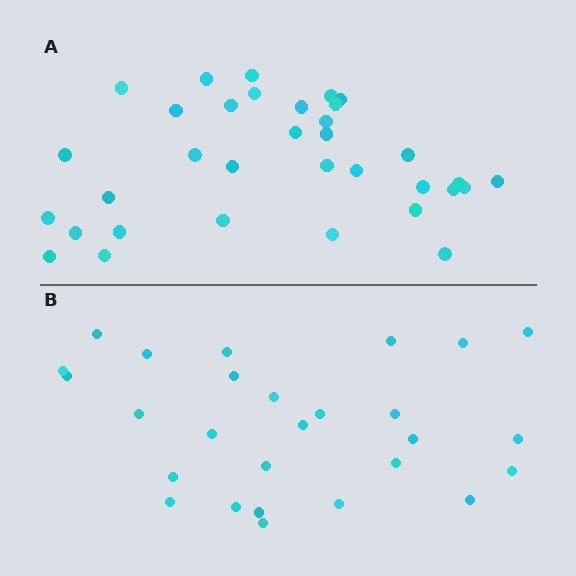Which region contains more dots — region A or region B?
Region A (the top region) has more dots.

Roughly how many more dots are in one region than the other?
Region A has roughly 8 or so more dots than region B.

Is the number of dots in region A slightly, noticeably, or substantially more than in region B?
Region A has noticeably more, but not dramatically so. The ratio is roughly 1.3 to 1.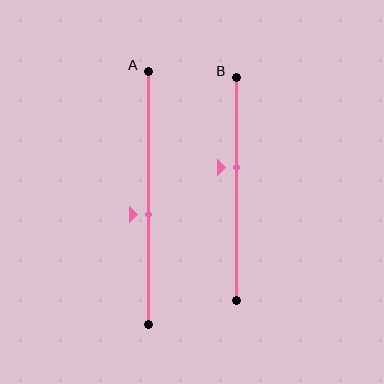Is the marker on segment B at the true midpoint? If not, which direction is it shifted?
No, the marker on segment B is shifted upward by about 10% of the segment length.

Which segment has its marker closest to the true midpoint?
Segment A has its marker closest to the true midpoint.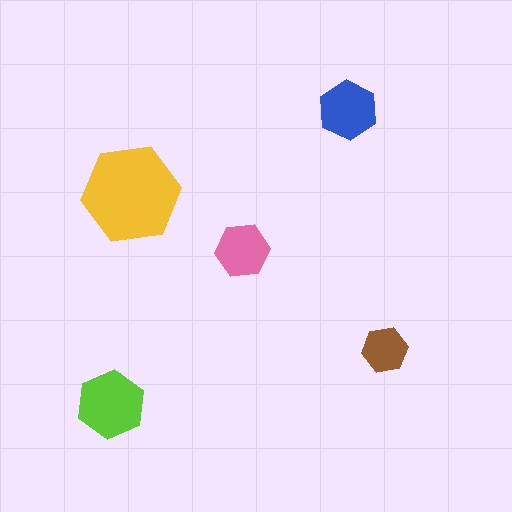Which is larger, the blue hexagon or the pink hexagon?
The blue one.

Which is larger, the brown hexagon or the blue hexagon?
The blue one.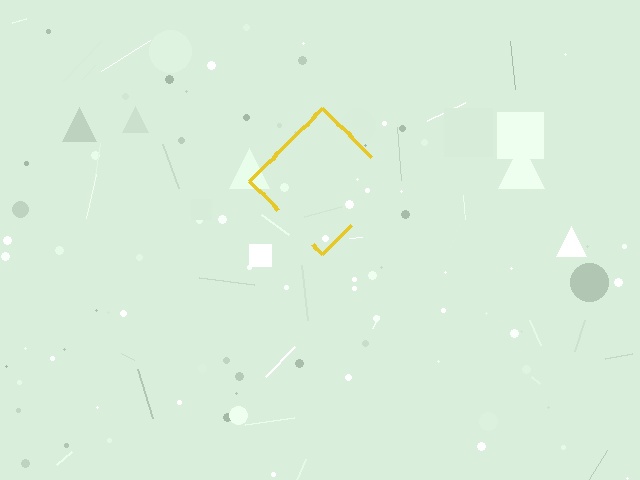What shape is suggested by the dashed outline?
The dashed outline suggests a diamond.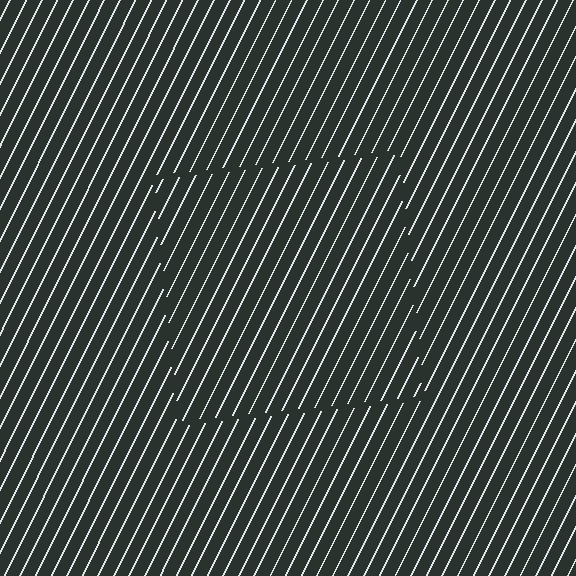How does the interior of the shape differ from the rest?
The interior of the shape contains the same grating, shifted by half a period — the contour is defined by the phase discontinuity where line-ends from the inner and outer gratings abut.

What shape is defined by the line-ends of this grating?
An illusory square. The interior of the shape contains the same grating, shifted by half a period — the contour is defined by the phase discontinuity where line-ends from the inner and outer gratings abut.